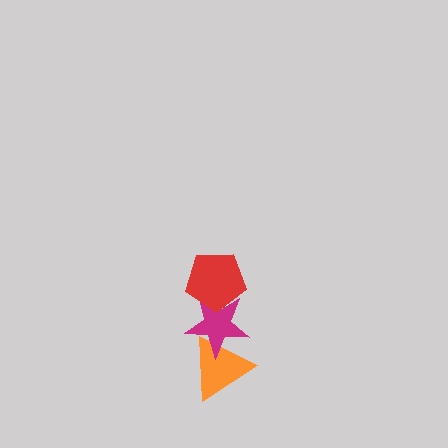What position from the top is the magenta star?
The magenta star is 2nd from the top.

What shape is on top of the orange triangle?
The magenta star is on top of the orange triangle.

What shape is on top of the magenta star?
The red pentagon is on top of the magenta star.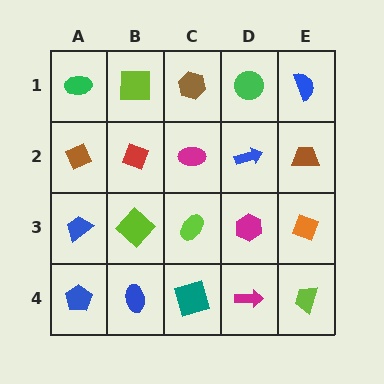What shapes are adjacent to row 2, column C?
A brown hexagon (row 1, column C), a lime ellipse (row 3, column C), a red diamond (row 2, column B), a blue arrow (row 2, column D).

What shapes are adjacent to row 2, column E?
A blue semicircle (row 1, column E), an orange diamond (row 3, column E), a blue arrow (row 2, column D).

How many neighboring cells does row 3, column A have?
3.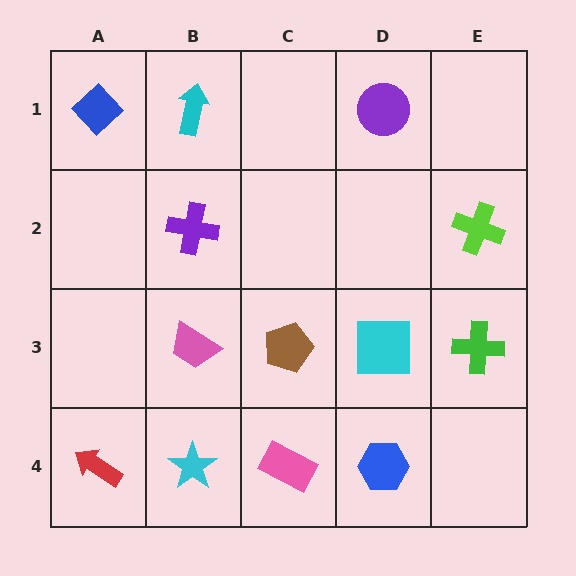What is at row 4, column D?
A blue hexagon.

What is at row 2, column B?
A purple cross.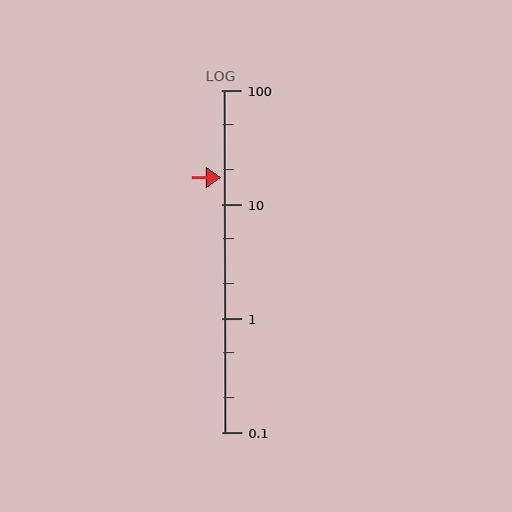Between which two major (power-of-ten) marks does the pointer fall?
The pointer is between 10 and 100.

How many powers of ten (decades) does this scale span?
The scale spans 3 decades, from 0.1 to 100.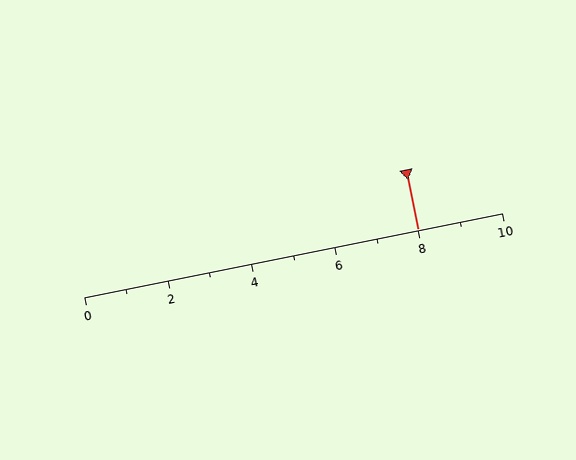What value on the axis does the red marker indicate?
The marker indicates approximately 8.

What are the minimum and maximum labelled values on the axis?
The axis runs from 0 to 10.